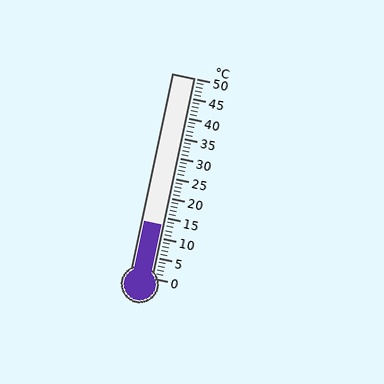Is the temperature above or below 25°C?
The temperature is below 25°C.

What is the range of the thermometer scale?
The thermometer scale ranges from 0°C to 50°C.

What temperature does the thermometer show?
The thermometer shows approximately 13°C.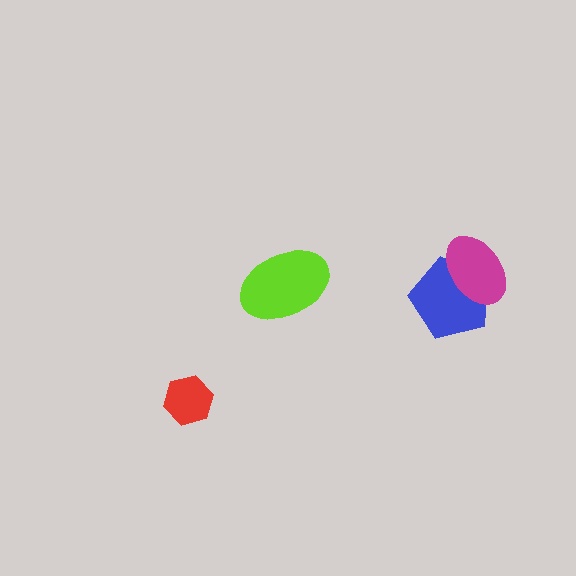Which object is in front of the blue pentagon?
The magenta ellipse is in front of the blue pentagon.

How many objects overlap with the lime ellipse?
0 objects overlap with the lime ellipse.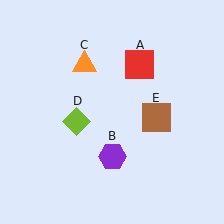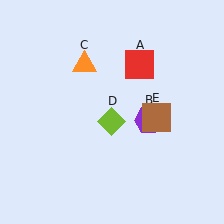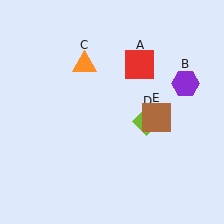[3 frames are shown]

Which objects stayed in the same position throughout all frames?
Red square (object A) and orange triangle (object C) and brown square (object E) remained stationary.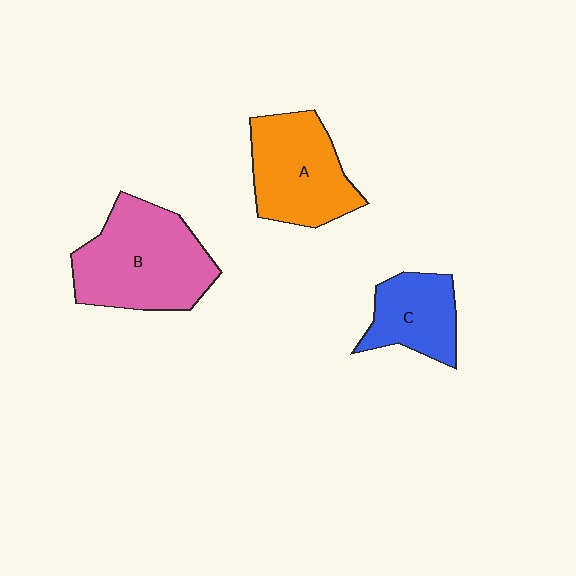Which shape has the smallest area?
Shape C (blue).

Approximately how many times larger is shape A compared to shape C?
Approximately 1.5 times.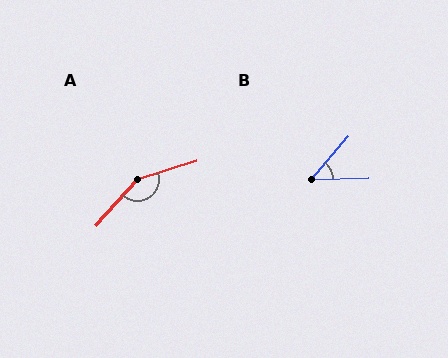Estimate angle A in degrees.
Approximately 149 degrees.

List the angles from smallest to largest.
B (48°), A (149°).